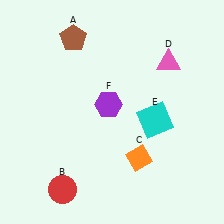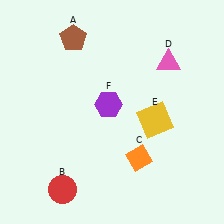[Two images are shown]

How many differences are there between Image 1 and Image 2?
There is 1 difference between the two images.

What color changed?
The square (E) changed from cyan in Image 1 to yellow in Image 2.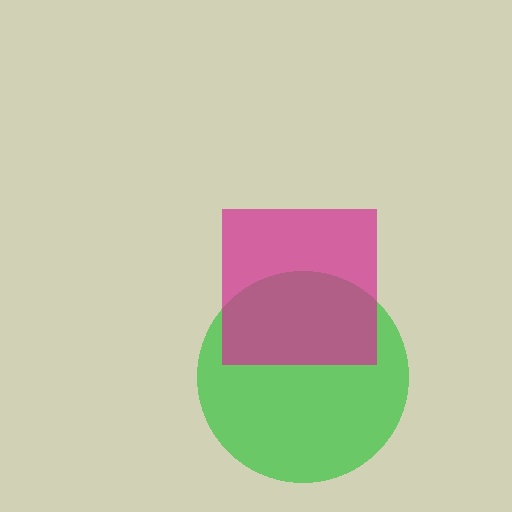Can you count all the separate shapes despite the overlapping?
Yes, there are 2 separate shapes.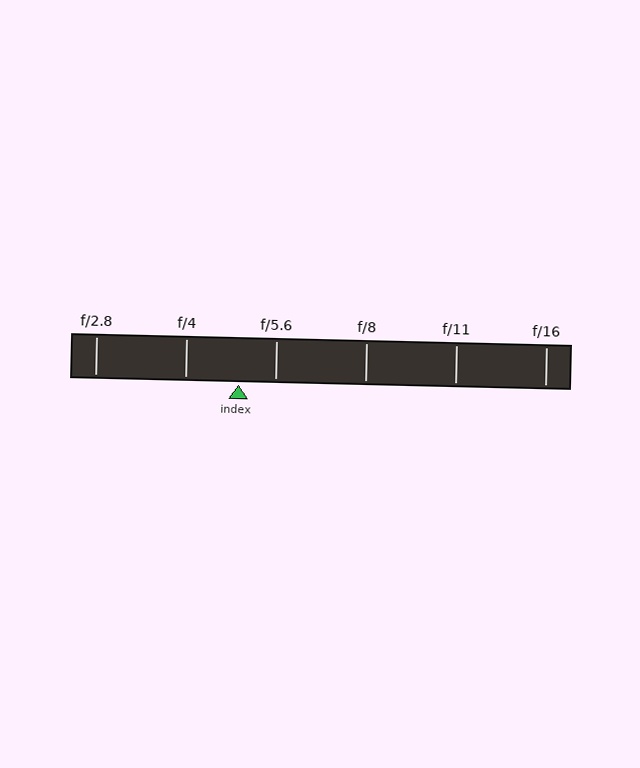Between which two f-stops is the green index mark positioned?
The index mark is between f/4 and f/5.6.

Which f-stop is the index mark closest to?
The index mark is closest to f/5.6.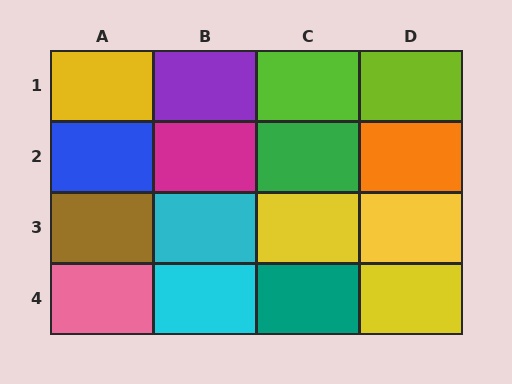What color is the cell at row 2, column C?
Green.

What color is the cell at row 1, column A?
Yellow.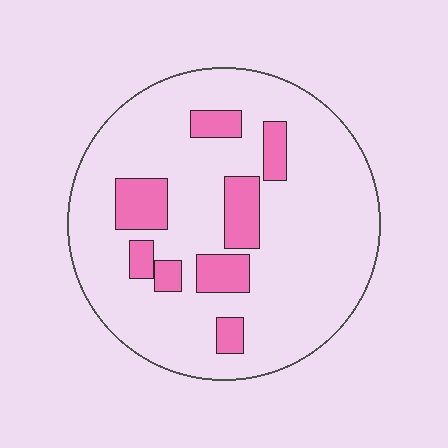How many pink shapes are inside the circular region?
8.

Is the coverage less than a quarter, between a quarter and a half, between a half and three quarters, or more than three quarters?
Less than a quarter.